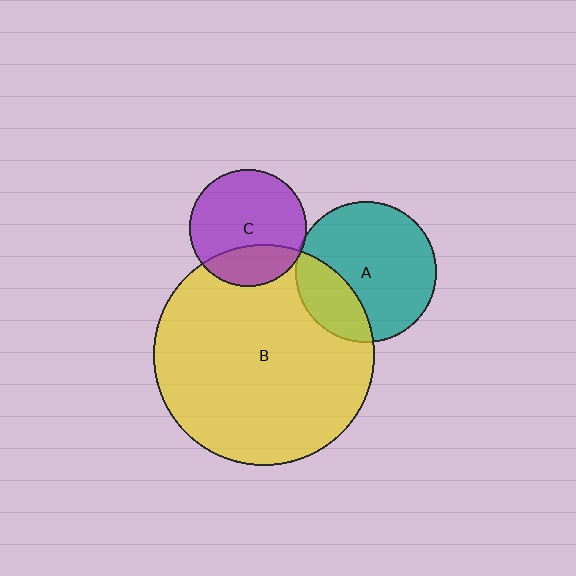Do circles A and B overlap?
Yes.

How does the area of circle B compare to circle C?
Approximately 3.6 times.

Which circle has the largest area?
Circle B (yellow).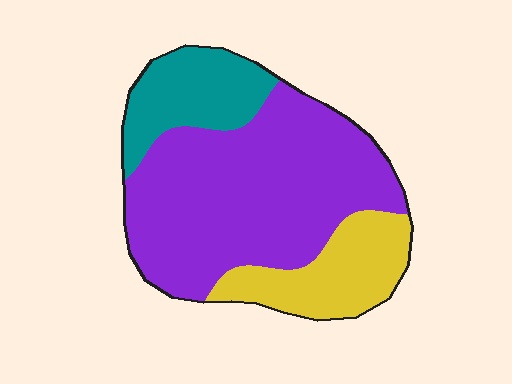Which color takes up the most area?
Purple, at roughly 60%.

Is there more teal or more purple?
Purple.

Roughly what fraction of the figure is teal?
Teal takes up about one sixth (1/6) of the figure.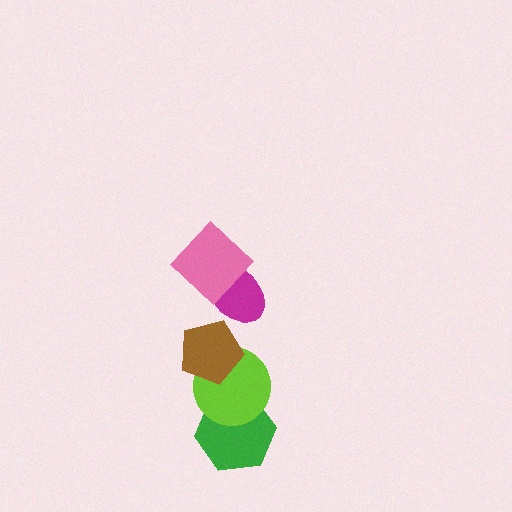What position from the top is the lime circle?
The lime circle is 4th from the top.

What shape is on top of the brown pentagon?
The magenta ellipse is on top of the brown pentagon.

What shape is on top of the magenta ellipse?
The pink diamond is on top of the magenta ellipse.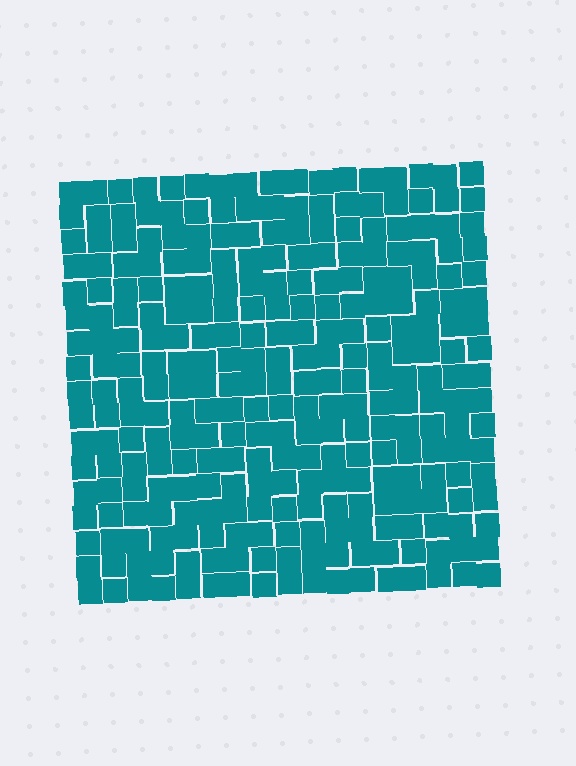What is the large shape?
The large shape is a square.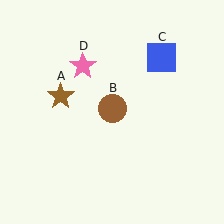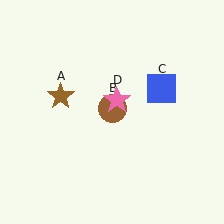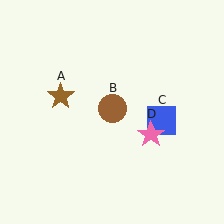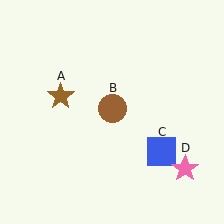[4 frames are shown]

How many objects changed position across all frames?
2 objects changed position: blue square (object C), pink star (object D).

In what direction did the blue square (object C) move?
The blue square (object C) moved down.